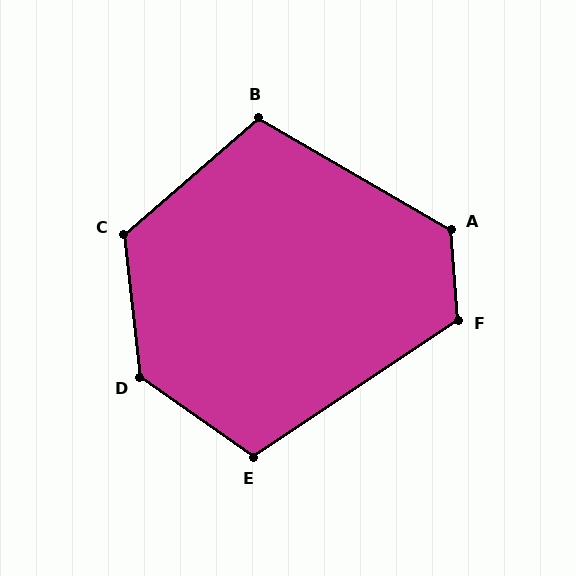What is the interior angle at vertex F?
Approximately 119 degrees (obtuse).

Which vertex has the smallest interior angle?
B, at approximately 109 degrees.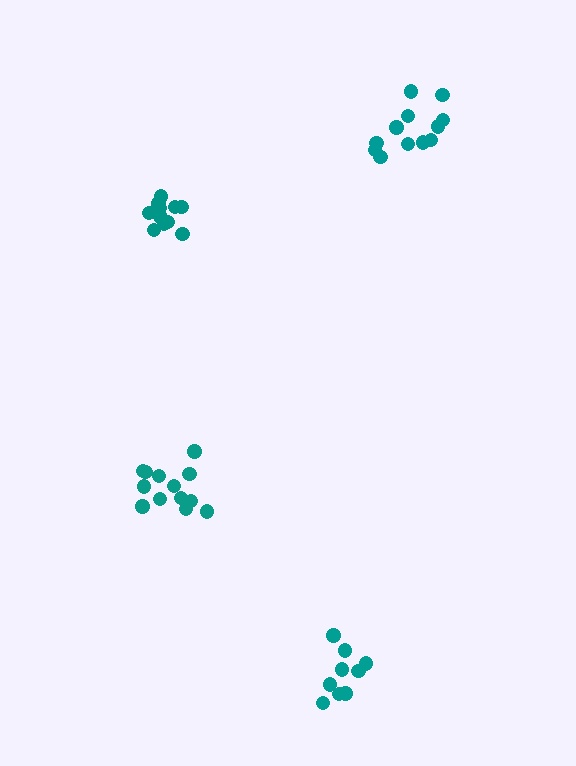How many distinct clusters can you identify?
There are 4 distinct clusters.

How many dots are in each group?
Group 1: 13 dots, Group 2: 9 dots, Group 3: 12 dots, Group 4: 12 dots (46 total).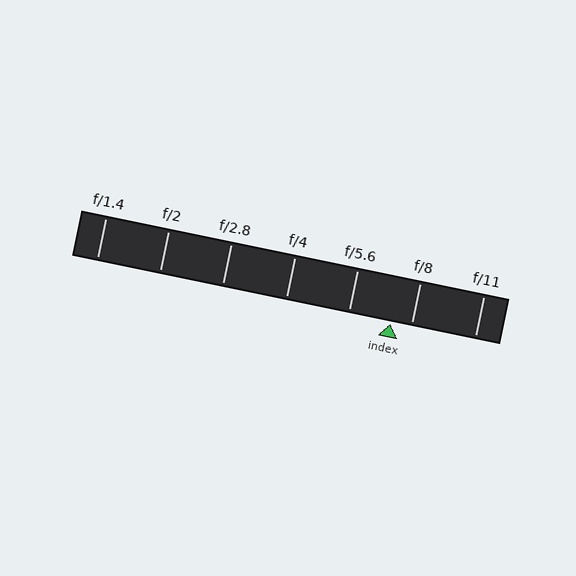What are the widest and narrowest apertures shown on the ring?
The widest aperture shown is f/1.4 and the narrowest is f/11.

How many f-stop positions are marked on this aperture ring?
There are 7 f-stop positions marked.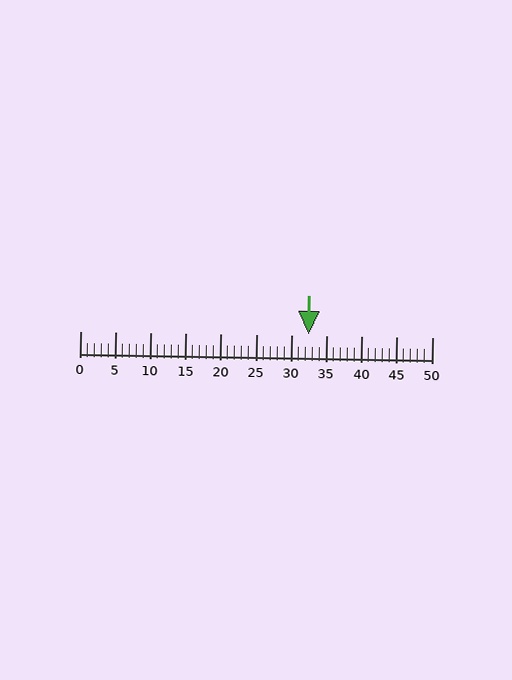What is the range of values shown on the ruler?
The ruler shows values from 0 to 50.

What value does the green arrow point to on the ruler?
The green arrow points to approximately 32.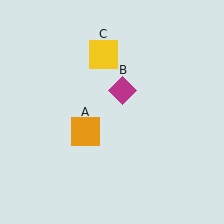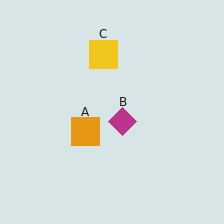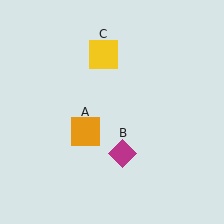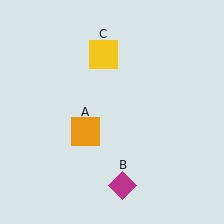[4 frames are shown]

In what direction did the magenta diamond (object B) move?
The magenta diamond (object B) moved down.